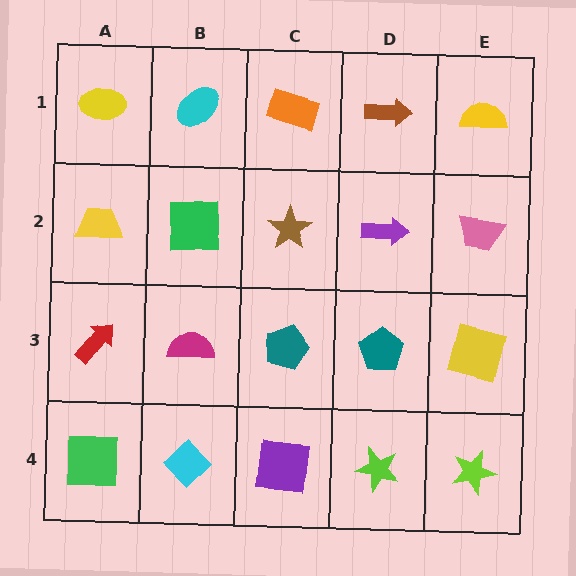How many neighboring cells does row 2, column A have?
3.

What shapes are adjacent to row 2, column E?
A yellow semicircle (row 1, column E), a yellow square (row 3, column E), a purple arrow (row 2, column D).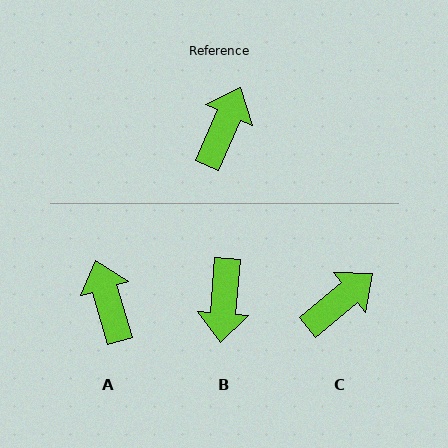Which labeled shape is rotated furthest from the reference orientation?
B, about 161 degrees away.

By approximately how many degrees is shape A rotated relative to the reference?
Approximately 40 degrees counter-clockwise.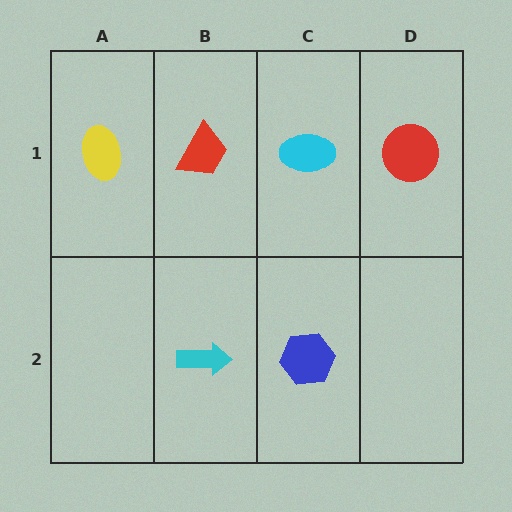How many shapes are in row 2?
2 shapes.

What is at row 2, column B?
A cyan arrow.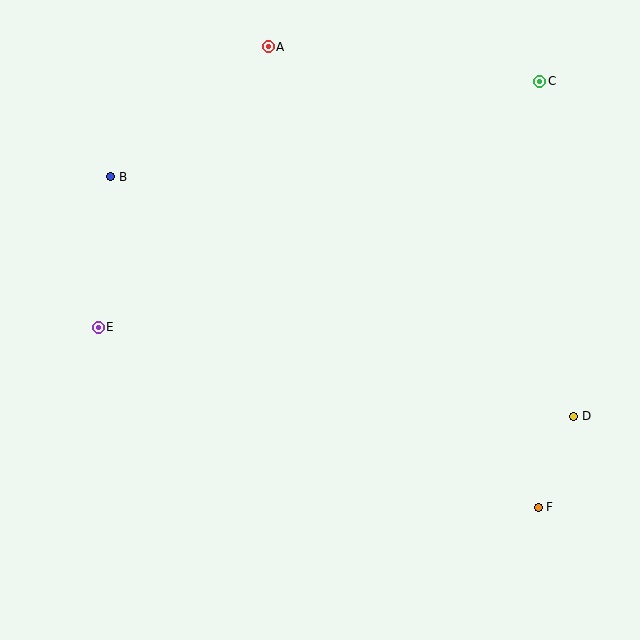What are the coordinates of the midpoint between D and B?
The midpoint between D and B is at (342, 296).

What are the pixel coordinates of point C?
Point C is at (540, 81).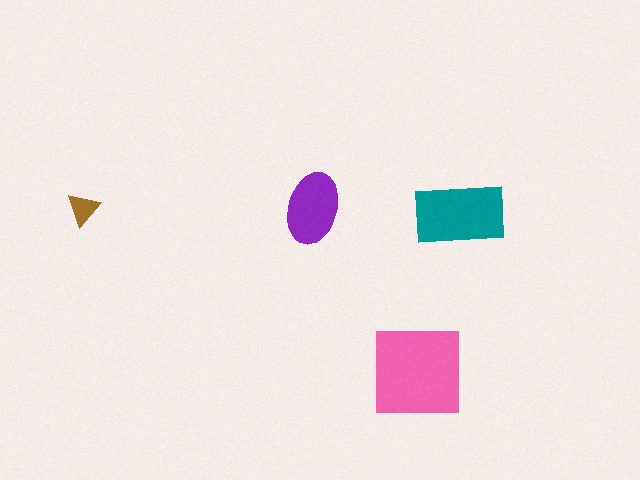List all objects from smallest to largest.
The brown triangle, the purple ellipse, the teal rectangle, the pink square.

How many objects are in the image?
There are 4 objects in the image.